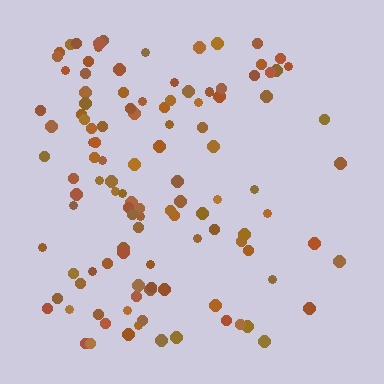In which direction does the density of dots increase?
From right to left, with the left side densest.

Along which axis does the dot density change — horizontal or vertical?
Horizontal.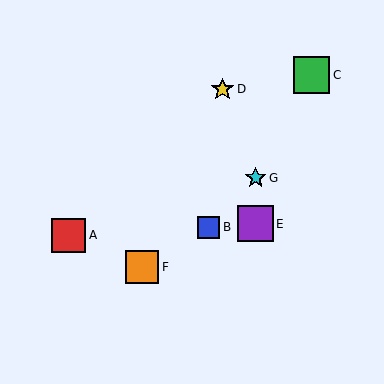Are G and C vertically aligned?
No, G is at x≈256 and C is at x≈312.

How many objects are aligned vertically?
2 objects (E, G) are aligned vertically.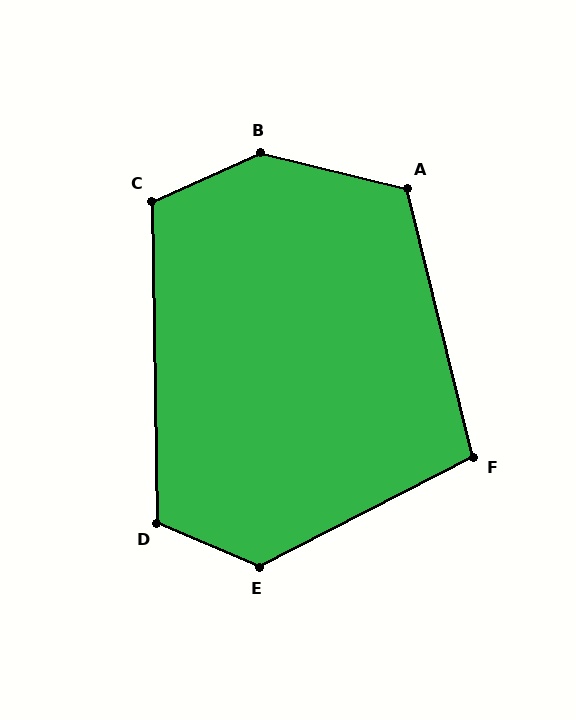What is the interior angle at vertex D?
Approximately 114 degrees (obtuse).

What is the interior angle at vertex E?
Approximately 130 degrees (obtuse).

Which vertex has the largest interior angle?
B, at approximately 142 degrees.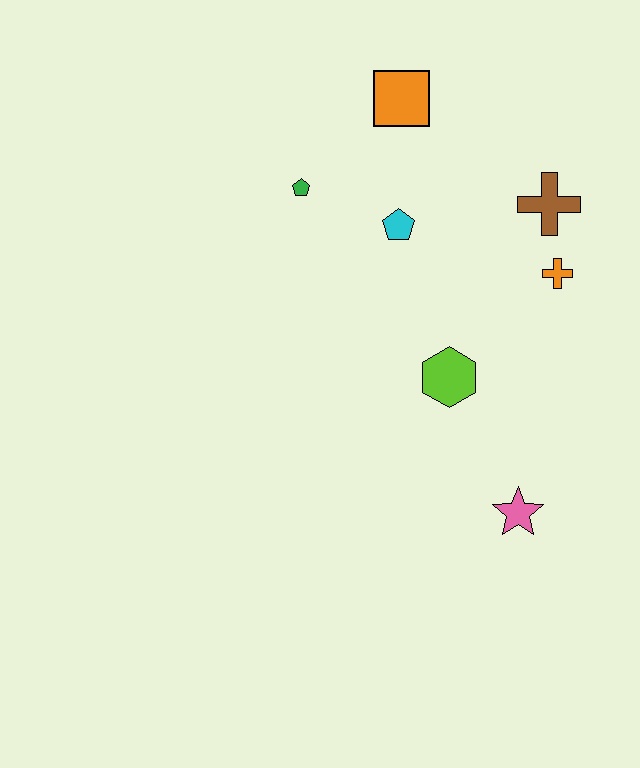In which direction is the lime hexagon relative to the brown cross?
The lime hexagon is below the brown cross.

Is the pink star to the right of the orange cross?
No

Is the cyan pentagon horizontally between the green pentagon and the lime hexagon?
Yes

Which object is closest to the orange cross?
The brown cross is closest to the orange cross.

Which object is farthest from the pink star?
The orange square is farthest from the pink star.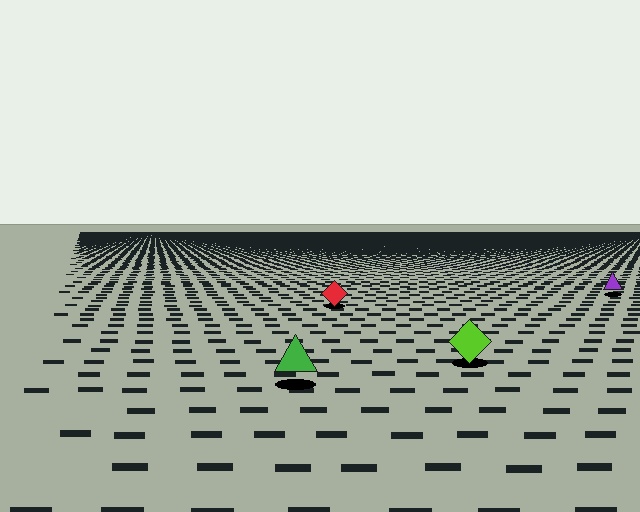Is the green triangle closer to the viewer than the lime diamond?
Yes. The green triangle is closer — you can tell from the texture gradient: the ground texture is coarser near it.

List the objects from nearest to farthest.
From nearest to farthest: the green triangle, the lime diamond, the red diamond, the purple triangle.